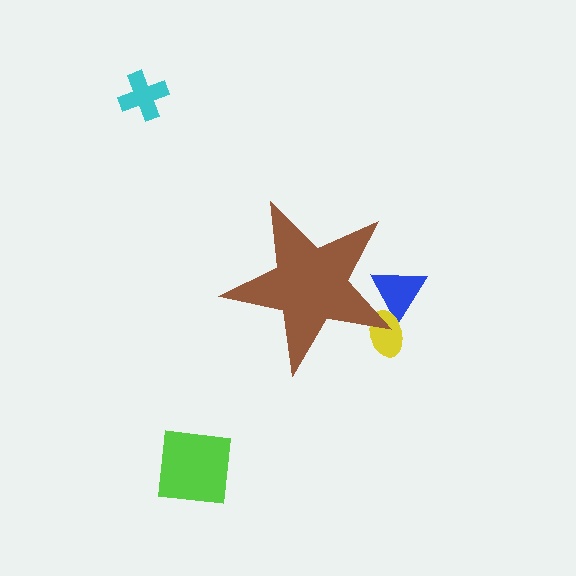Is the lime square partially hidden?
No, the lime square is fully visible.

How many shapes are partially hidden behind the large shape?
2 shapes are partially hidden.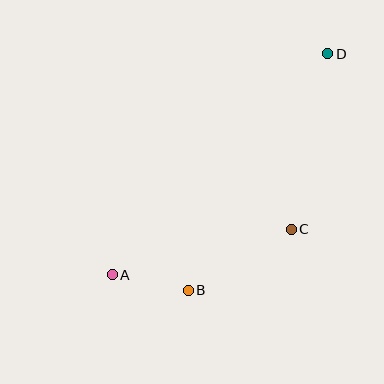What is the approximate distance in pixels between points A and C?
The distance between A and C is approximately 185 pixels.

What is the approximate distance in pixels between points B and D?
The distance between B and D is approximately 275 pixels.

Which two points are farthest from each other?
Points A and D are farthest from each other.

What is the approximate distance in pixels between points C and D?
The distance between C and D is approximately 179 pixels.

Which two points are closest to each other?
Points A and B are closest to each other.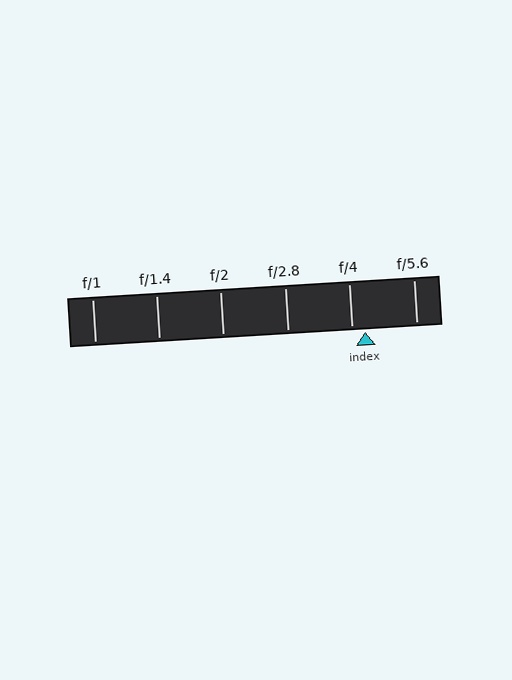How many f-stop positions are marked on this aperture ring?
There are 6 f-stop positions marked.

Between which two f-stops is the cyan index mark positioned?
The index mark is between f/4 and f/5.6.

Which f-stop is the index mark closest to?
The index mark is closest to f/4.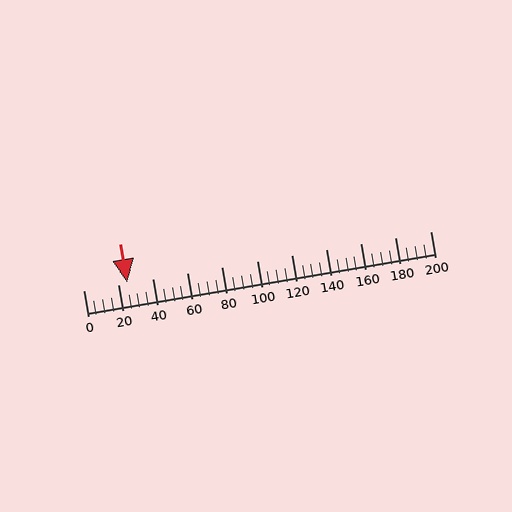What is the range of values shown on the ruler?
The ruler shows values from 0 to 200.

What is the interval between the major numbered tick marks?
The major tick marks are spaced 20 units apart.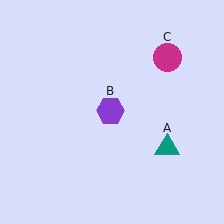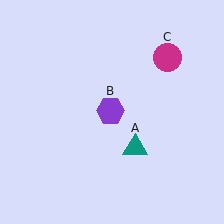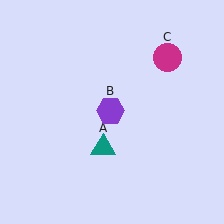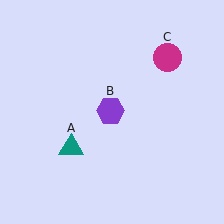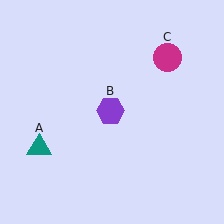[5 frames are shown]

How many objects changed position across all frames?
1 object changed position: teal triangle (object A).